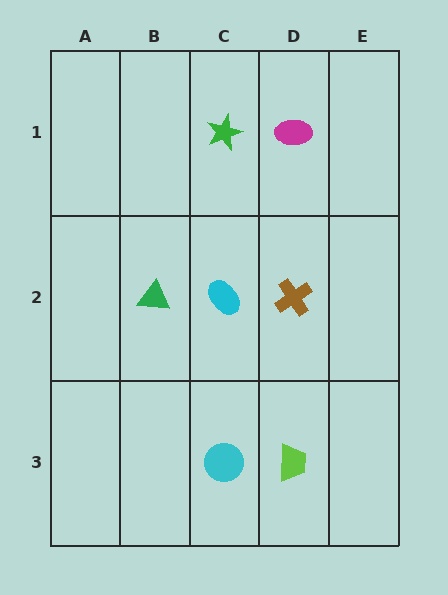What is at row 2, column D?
A brown cross.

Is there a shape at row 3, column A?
No, that cell is empty.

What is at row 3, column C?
A cyan circle.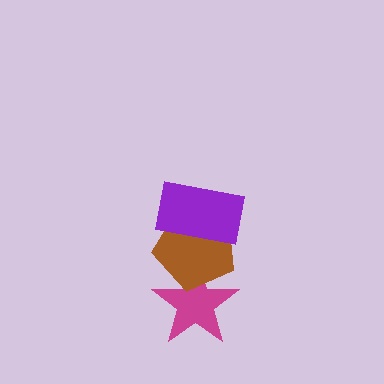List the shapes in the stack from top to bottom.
From top to bottom: the purple rectangle, the brown pentagon, the magenta star.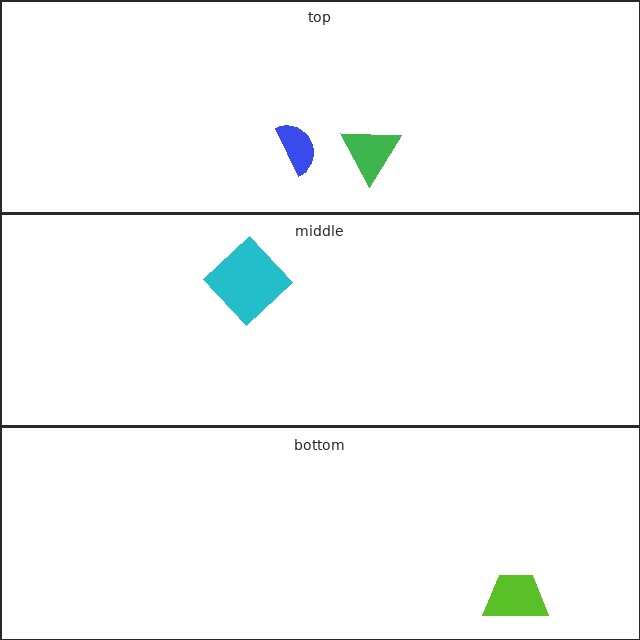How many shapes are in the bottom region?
1.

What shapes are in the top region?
The green triangle, the blue semicircle.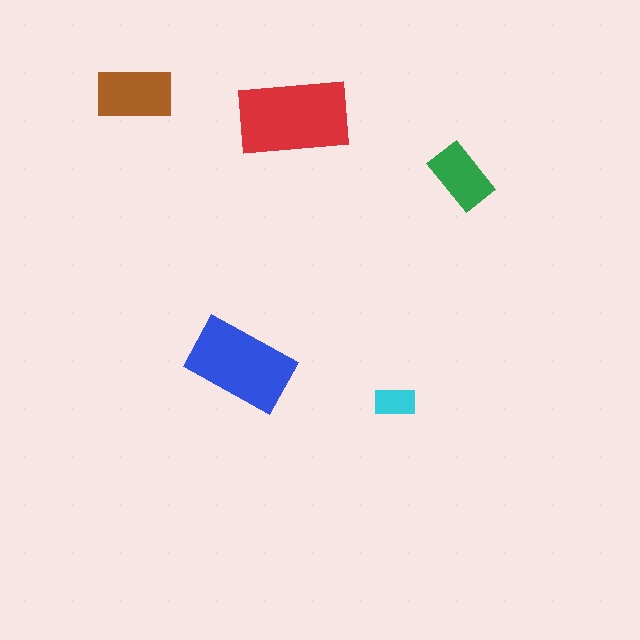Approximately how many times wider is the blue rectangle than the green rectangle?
About 1.5 times wider.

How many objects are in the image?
There are 5 objects in the image.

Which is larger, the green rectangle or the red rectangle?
The red one.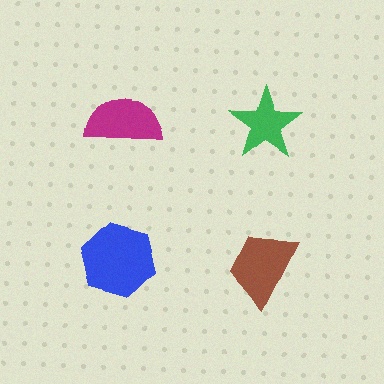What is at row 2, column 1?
A blue hexagon.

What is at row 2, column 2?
A brown trapezoid.